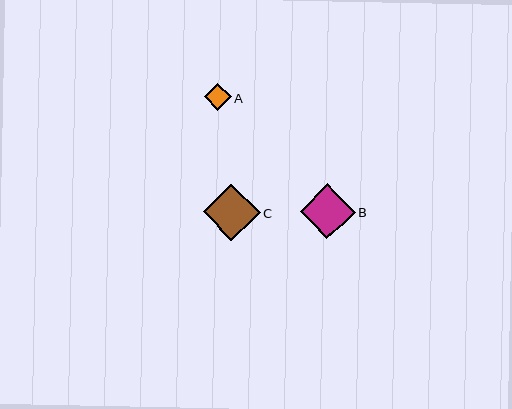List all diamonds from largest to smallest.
From largest to smallest: C, B, A.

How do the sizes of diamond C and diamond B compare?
Diamond C and diamond B are approximately the same size.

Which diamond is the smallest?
Diamond A is the smallest with a size of approximately 27 pixels.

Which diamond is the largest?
Diamond C is the largest with a size of approximately 57 pixels.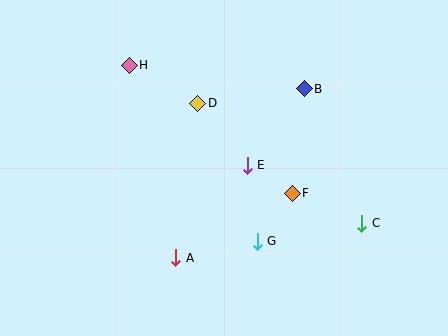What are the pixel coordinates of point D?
Point D is at (198, 103).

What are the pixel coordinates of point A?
Point A is at (176, 258).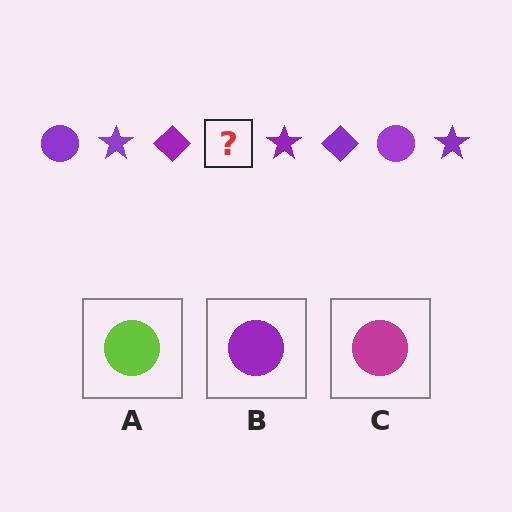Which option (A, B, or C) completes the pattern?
B.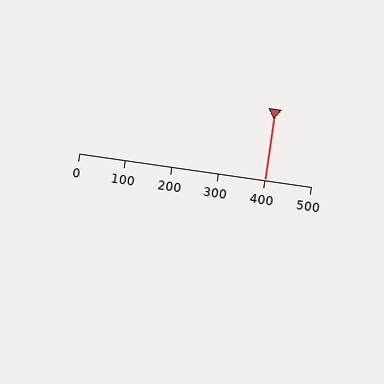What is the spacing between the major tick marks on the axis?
The major ticks are spaced 100 apart.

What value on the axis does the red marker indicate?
The marker indicates approximately 400.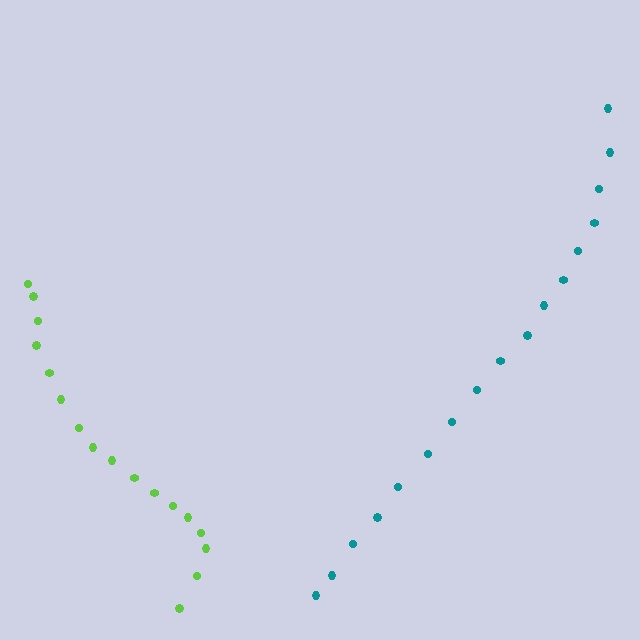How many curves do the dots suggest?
There are 2 distinct paths.